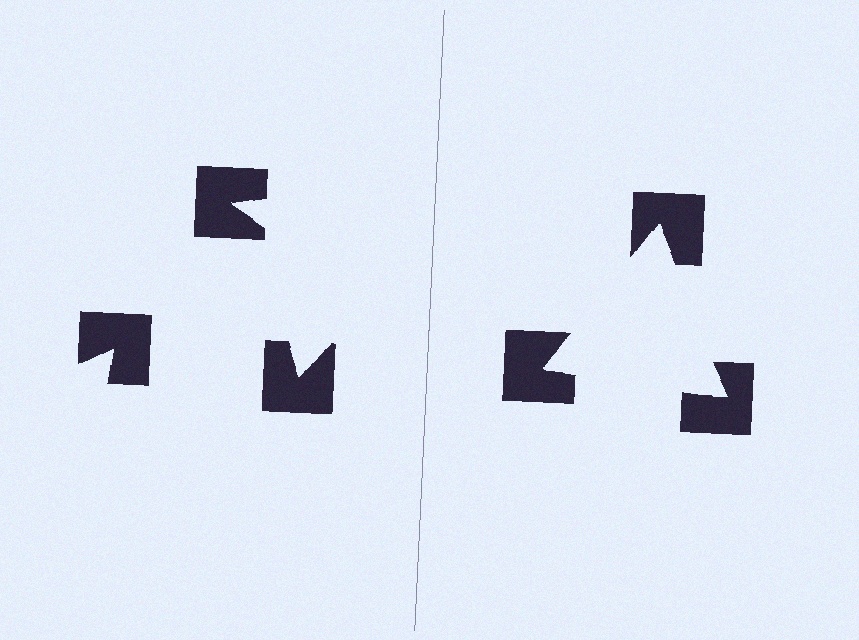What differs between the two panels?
The notched squares are positioned identically on both sides; only the wedge orientations differ. On the right they align to a triangle; on the left they are misaligned.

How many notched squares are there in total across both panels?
6 — 3 on each side.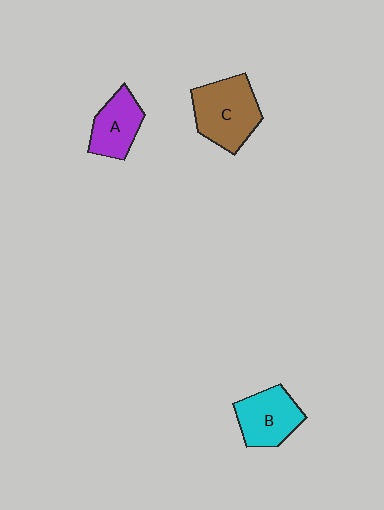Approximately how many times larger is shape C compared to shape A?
Approximately 1.5 times.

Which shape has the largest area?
Shape C (brown).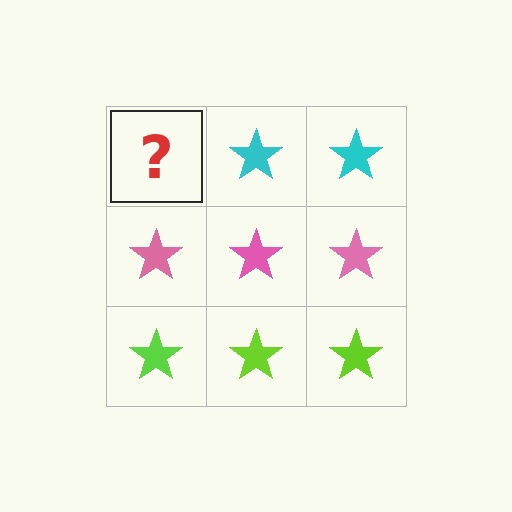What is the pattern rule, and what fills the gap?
The rule is that each row has a consistent color. The gap should be filled with a cyan star.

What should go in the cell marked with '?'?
The missing cell should contain a cyan star.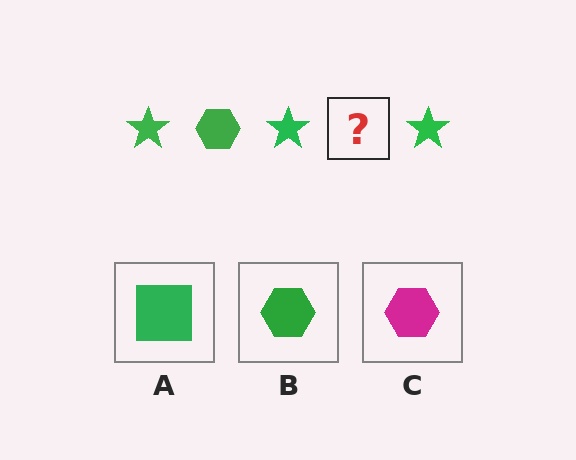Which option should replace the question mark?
Option B.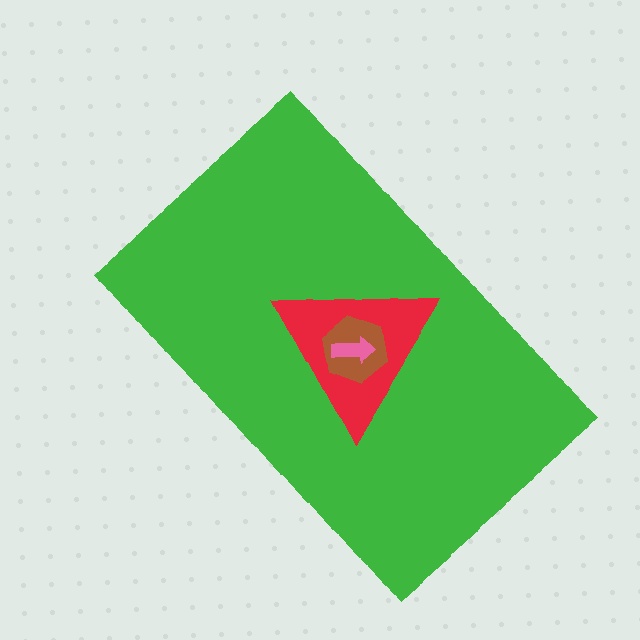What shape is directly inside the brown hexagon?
The pink arrow.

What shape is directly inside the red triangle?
The brown hexagon.